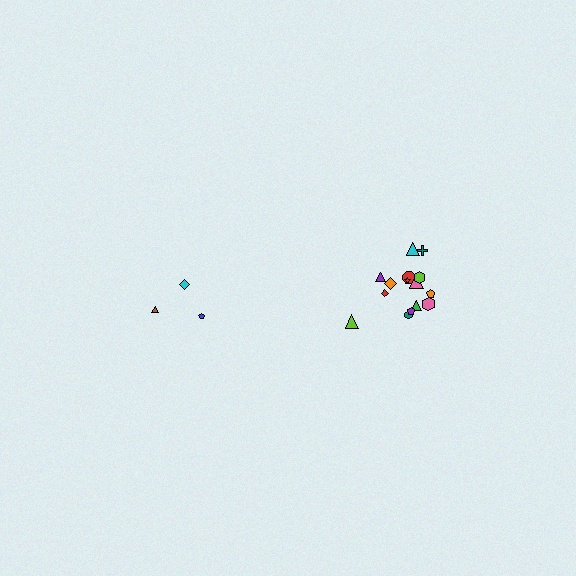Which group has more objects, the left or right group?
The right group.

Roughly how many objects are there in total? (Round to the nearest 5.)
Roughly 20 objects in total.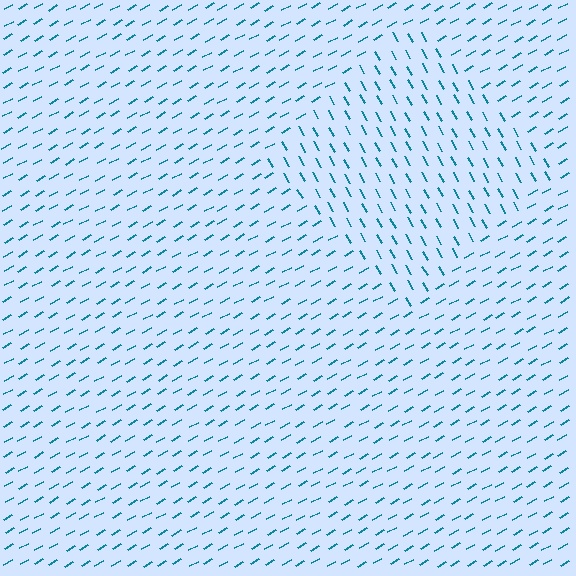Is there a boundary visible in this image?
Yes, there is a texture boundary formed by a change in line orientation.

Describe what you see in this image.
The image is filled with small teal line segments. A diamond region in the image has lines oriented differently from the surrounding lines, creating a visible texture boundary.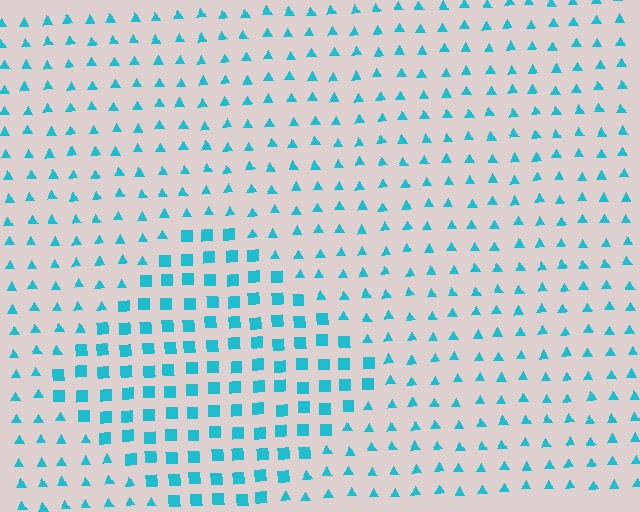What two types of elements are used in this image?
The image uses squares inside the diamond region and triangles outside it.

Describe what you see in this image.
The image is filled with small cyan elements arranged in a uniform grid. A diamond-shaped region contains squares, while the surrounding area contains triangles. The boundary is defined purely by the change in element shape.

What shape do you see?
I see a diamond.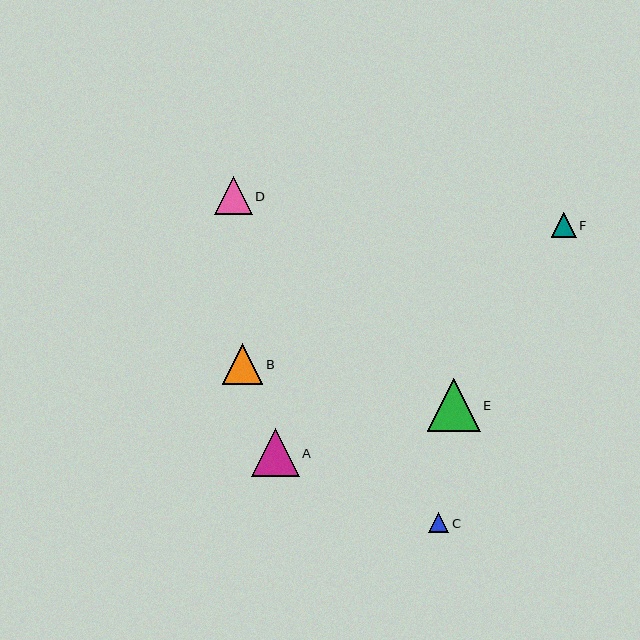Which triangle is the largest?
Triangle E is the largest with a size of approximately 53 pixels.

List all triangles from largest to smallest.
From largest to smallest: E, A, B, D, F, C.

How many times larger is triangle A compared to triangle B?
Triangle A is approximately 1.2 times the size of triangle B.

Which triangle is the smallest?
Triangle C is the smallest with a size of approximately 20 pixels.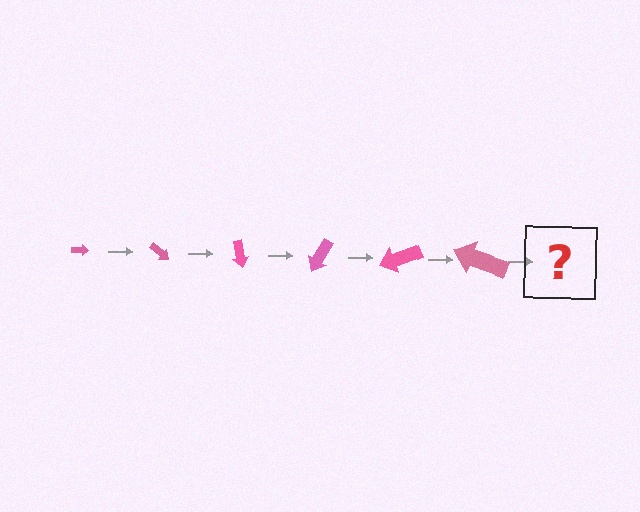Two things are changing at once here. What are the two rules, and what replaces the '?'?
The two rules are that the arrow grows larger each step and it rotates 40 degrees each step. The '?' should be an arrow, larger than the previous one and rotated 240 degrees from the start.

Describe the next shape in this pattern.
It should be an arrow, larger than the previous one and rotated 240 degrees from the start.